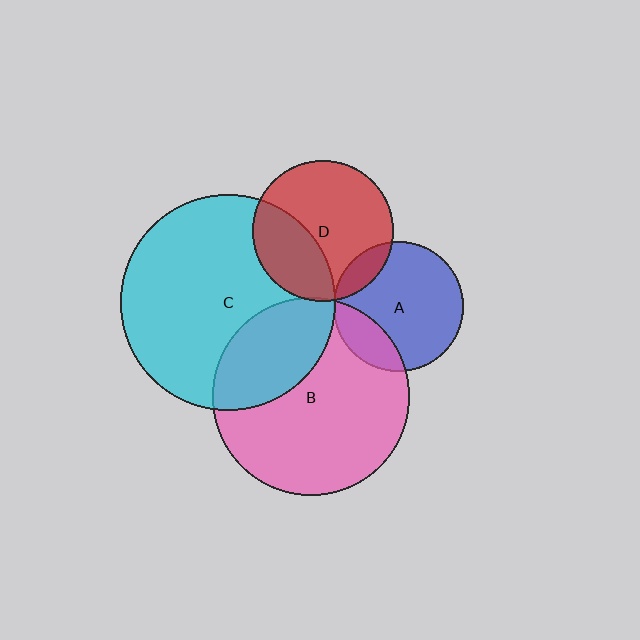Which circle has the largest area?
Circle C (cyan).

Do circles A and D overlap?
Yes.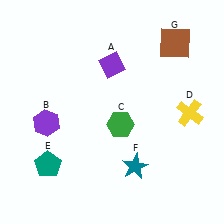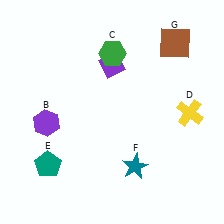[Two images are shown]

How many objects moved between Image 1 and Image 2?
1 object moved between the two images.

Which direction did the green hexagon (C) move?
The green hexagon (C) moved up.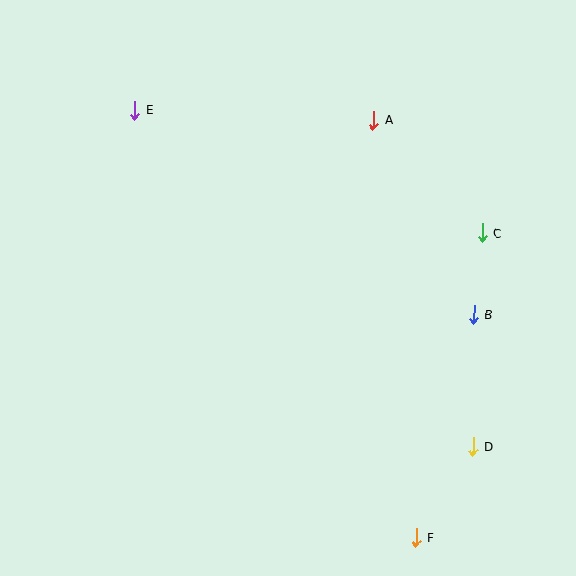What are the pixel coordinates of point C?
Point C is at (483, 233).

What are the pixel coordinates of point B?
Point B is at (474, 315).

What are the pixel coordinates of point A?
Point A is at (373, 120).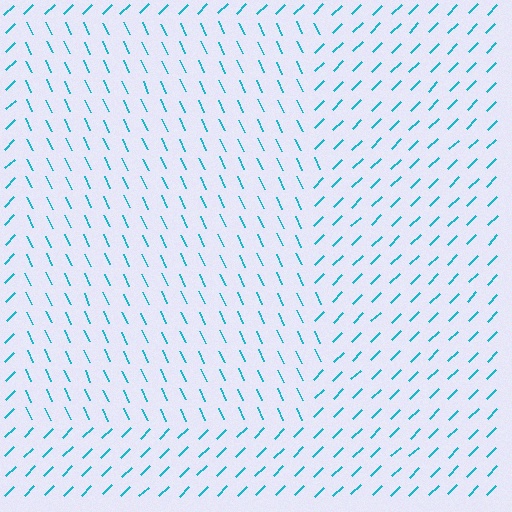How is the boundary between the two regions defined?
The boundary is defined purely by a change in line orientation (approximately 70 degrees difference). All lines are the same color and thickness.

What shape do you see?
I see a rectangle.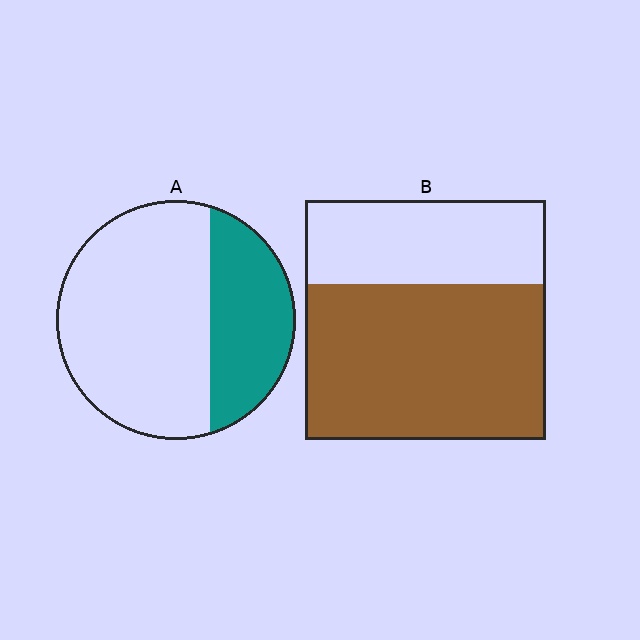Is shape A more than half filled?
No.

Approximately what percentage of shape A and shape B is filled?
A is approximately 30% and B is approximately 65%.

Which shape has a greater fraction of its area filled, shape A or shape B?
Shape B.